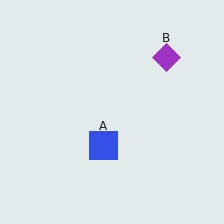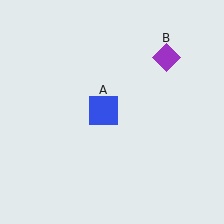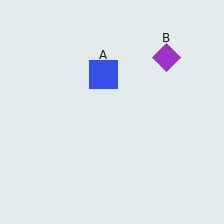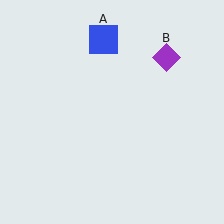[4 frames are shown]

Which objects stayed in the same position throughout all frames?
Purple diamond (object B) remained stationary.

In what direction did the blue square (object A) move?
The blue square (object A) moved up.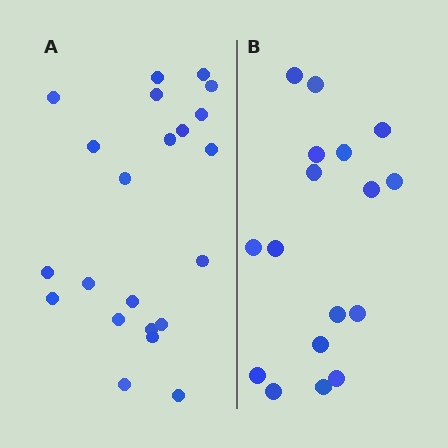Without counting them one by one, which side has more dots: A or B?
Region A (the left region) has more dots.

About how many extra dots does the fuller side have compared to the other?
Region A has about 5 more dots than region B.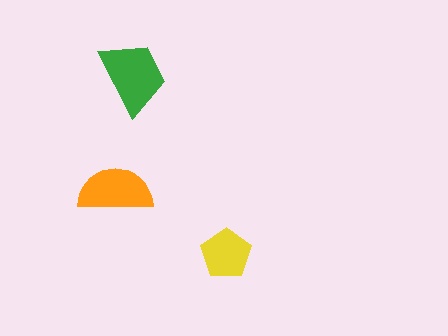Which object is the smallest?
The yellow pentagon.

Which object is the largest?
The green trapezoid.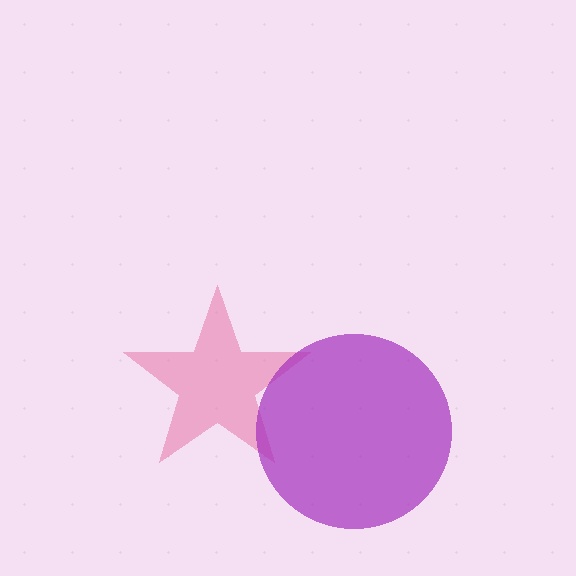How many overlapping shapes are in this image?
There are 2 overlapping shapes in the image.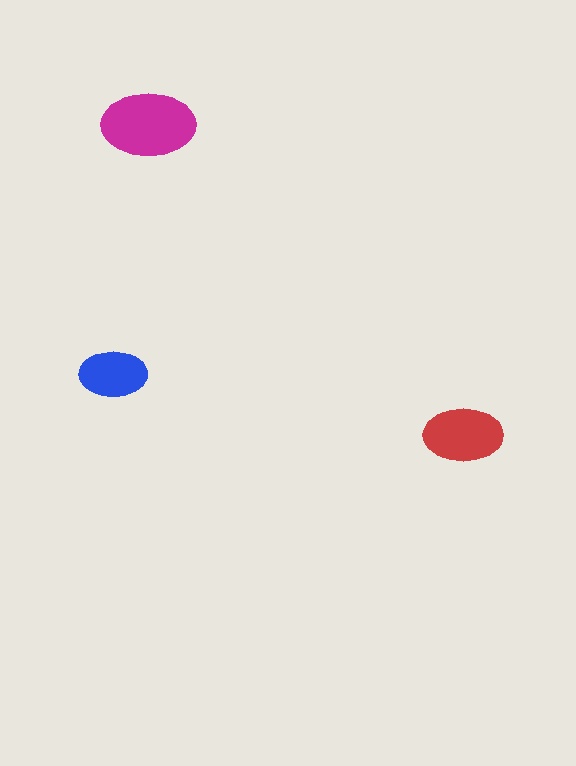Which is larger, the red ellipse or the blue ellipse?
The red one.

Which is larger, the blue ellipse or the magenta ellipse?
The magenta one.